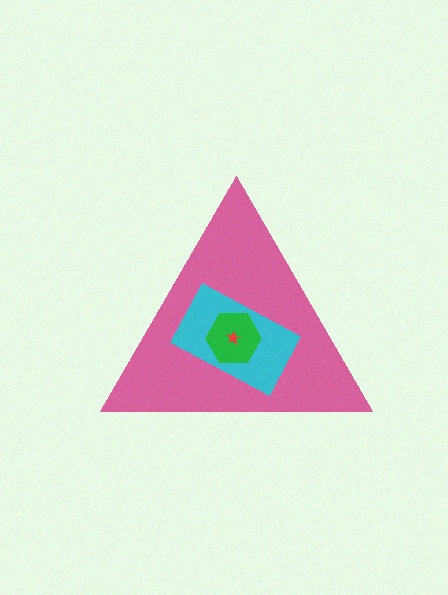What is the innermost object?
The red star.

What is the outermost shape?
The pink triangle.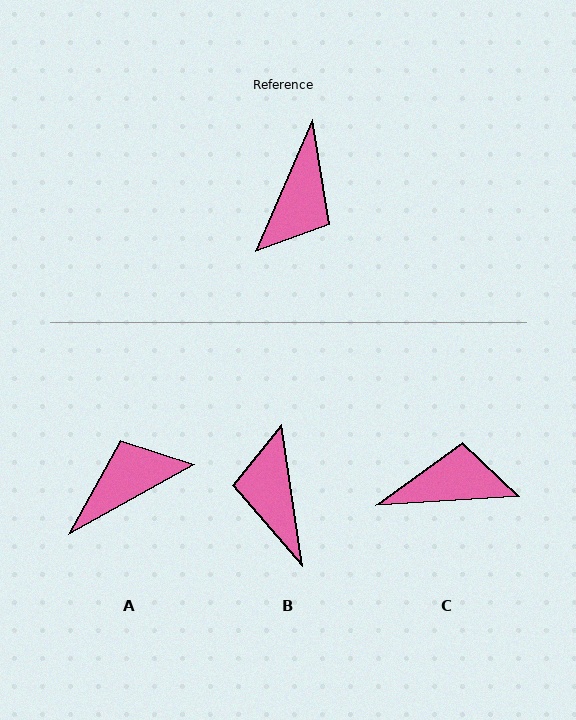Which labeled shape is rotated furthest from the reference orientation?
B, about 149 degrees away.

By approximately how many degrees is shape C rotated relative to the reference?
Approximately 117 degrees counter-clockwise.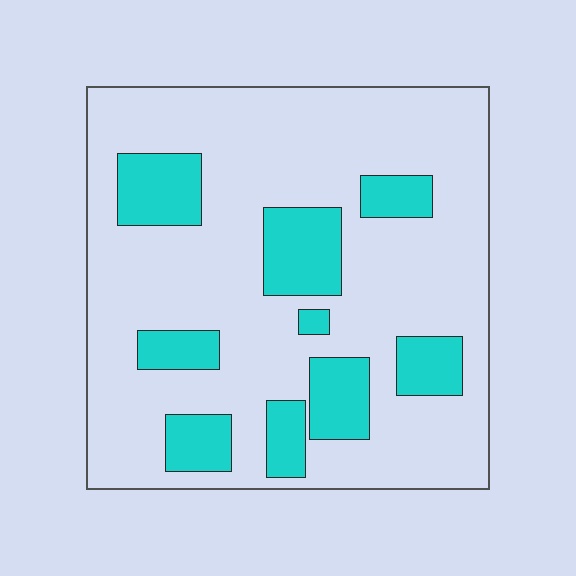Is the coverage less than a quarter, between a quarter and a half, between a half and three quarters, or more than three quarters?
Less than a quarter.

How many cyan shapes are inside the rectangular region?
9.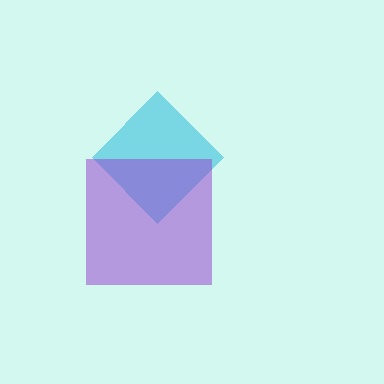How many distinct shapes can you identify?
There are 2 distinct shapes: a cyan diamond, a purple square.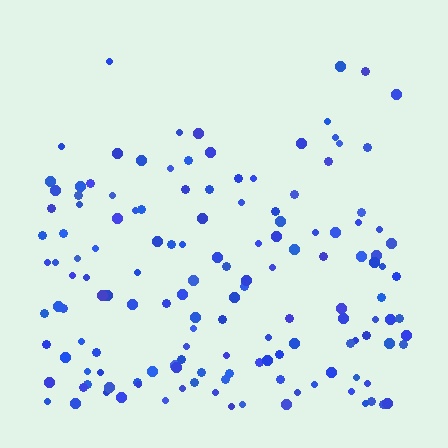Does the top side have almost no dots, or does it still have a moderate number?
Still a moderate number, just noticeably fewer than the bottom.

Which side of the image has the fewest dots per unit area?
The top.